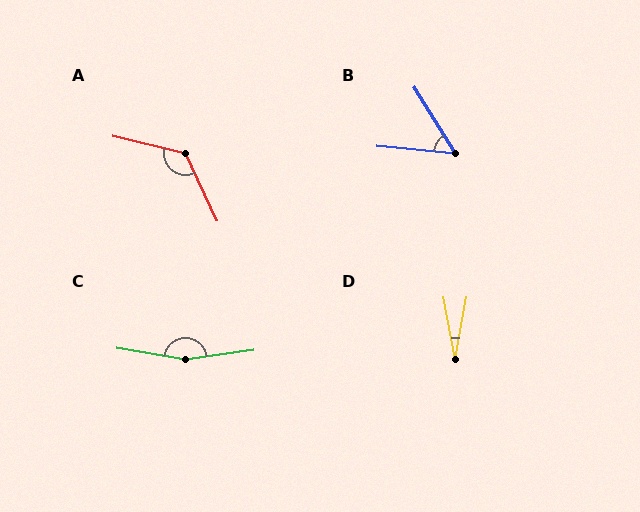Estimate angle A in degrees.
Approximately 128 degrees.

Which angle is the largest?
C, at approximately 163 degrees.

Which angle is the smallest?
D, at approximately 20 degrees.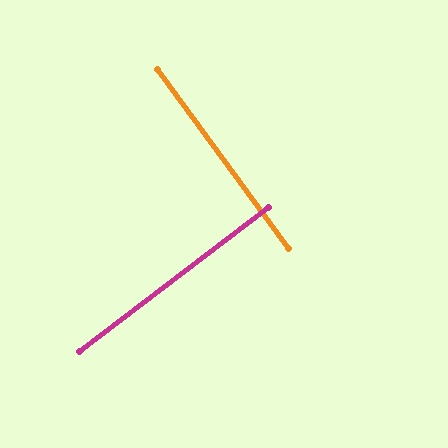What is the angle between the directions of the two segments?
Approximately 89 degrees.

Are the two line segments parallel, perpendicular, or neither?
Perpendicular — they meet at approximately 89°.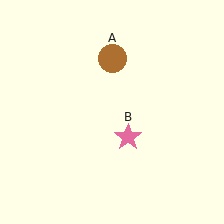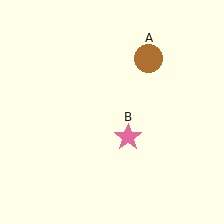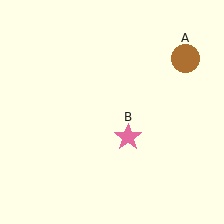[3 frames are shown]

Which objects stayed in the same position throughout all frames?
Pink star (object B) remained stationary.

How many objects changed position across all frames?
1 object changed position: brown circle (object A).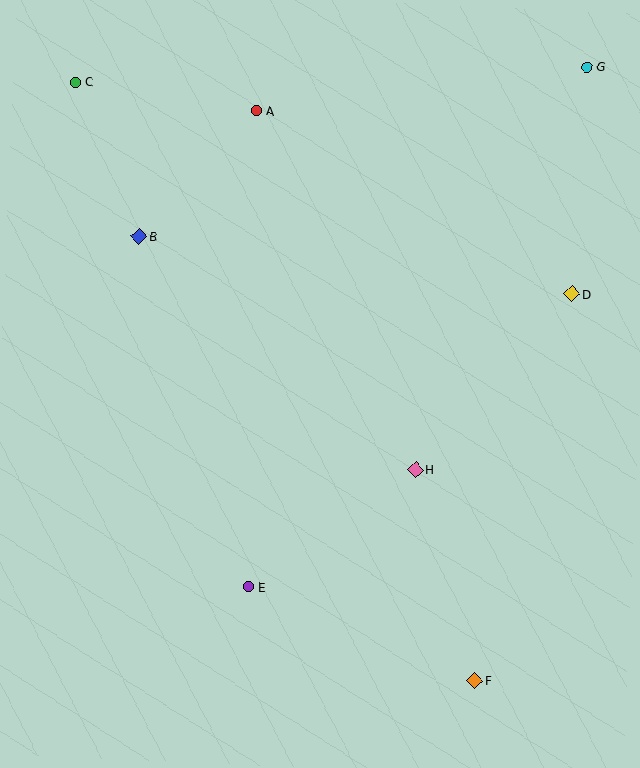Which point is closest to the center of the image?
Point H at (416, 470) is closest to the center.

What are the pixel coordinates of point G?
Point G is at (587, 67).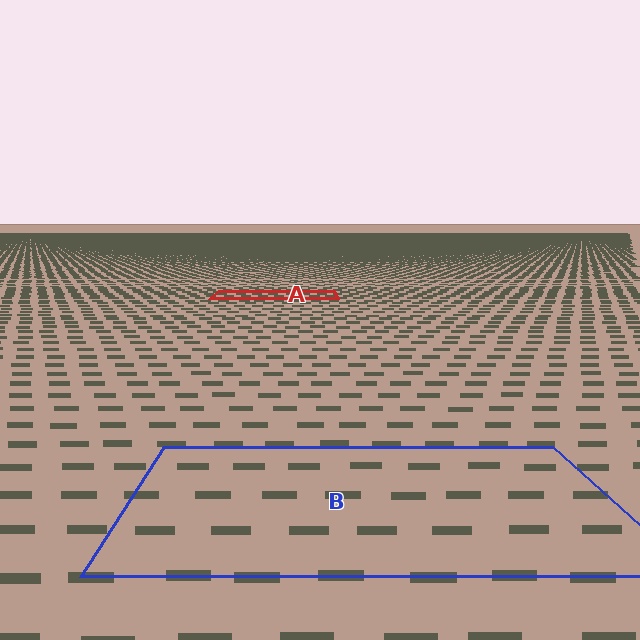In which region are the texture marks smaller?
The texture marks are smaller in region A, because it is farther away.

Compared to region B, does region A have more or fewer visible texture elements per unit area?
Region A has more texture elements per unit area — they are packed more densely because it is farther away.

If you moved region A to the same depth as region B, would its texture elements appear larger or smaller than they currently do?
They would appear larger. At a closer depth, the same texture elements are projected at a bigger on-screen size.